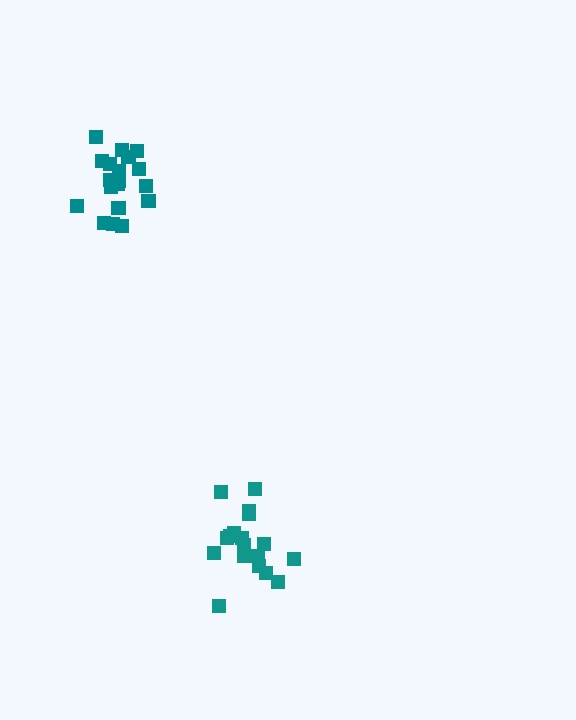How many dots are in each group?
Group 1: 18 dots, Group 2: 20 dots (38 total).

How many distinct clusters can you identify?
There are 2 distinct clusters.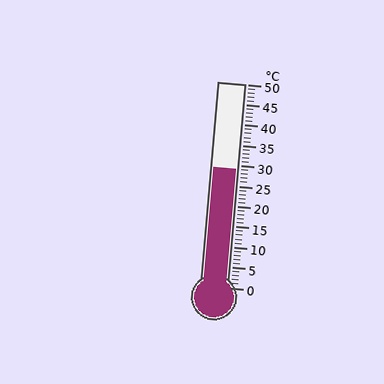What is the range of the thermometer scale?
The thermometer scale ranges from 0°C to 50°C.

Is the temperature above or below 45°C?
The temperature is below 45°C.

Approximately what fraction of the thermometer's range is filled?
The thermometer is filled to approximately 60% of its range.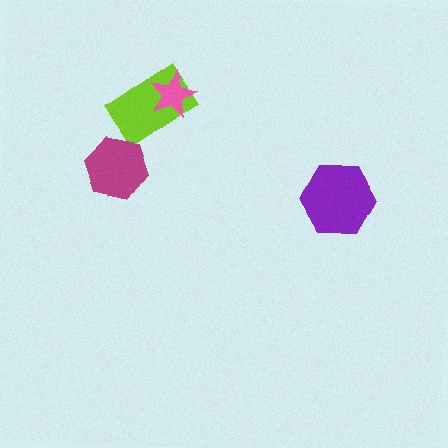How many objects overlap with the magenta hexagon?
0 objects overlap with the magenta hexagon.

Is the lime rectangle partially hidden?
Yes, it is partially covered by another shape.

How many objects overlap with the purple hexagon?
0 objects overlap with the purple hexagon.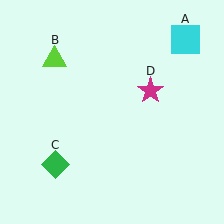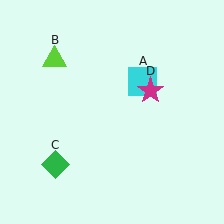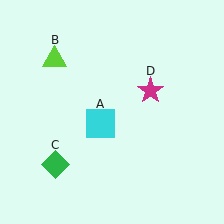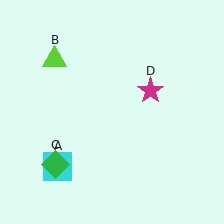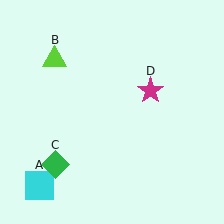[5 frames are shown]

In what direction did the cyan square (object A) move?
The cyan square (object A) moved down and to the left.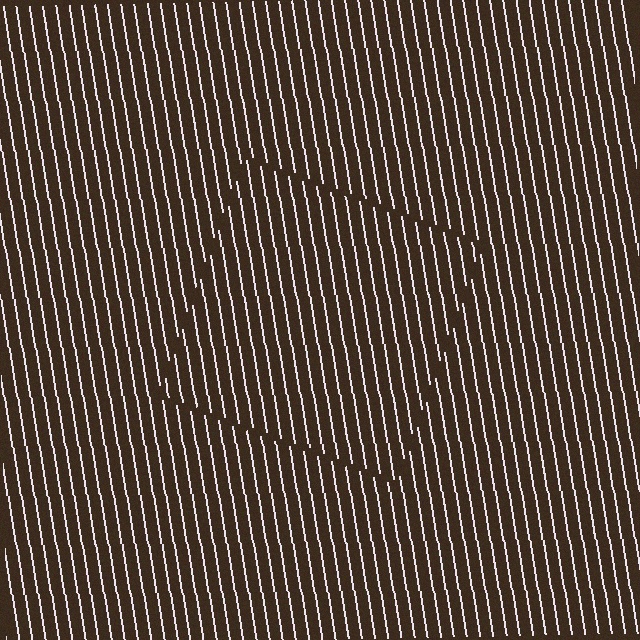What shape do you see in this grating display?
An illusory square. The interior of the shape contains the same grating, shifted by half a period — the contour is defined by the phase discontinuity where line-ends from the inner and outer gratings abut.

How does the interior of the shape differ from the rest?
The interior of the shape contains the same grating, shifted by half a period — the contour is defined by the phase discontinuity where line-ends from the inner and outer gratings abut.